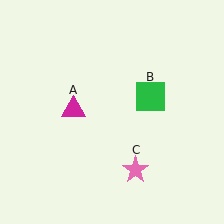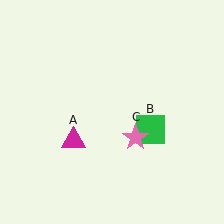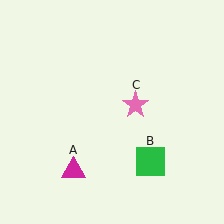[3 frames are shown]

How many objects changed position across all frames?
3 objects changed position: magenta triangle (object A), green square (object B), pink star (object C).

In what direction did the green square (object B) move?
The green square (object B) moved down.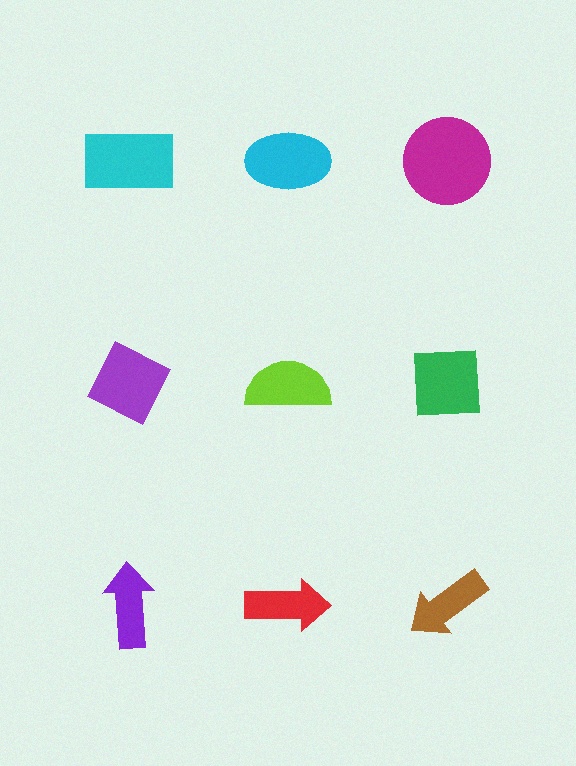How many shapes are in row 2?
3 shapes.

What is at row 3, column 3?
A brown arrow.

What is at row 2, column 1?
A purple diamond.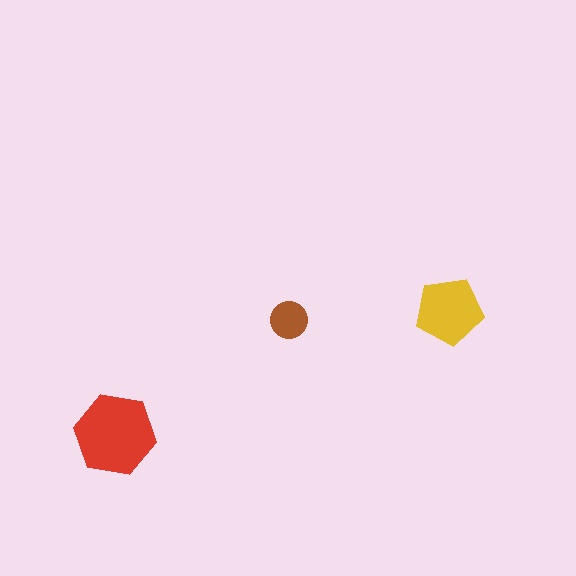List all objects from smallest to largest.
The brown circle, the yellow pentagon, the red hexagon.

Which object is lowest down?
The red hexagon is bottommost.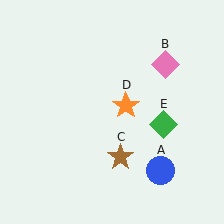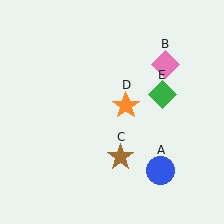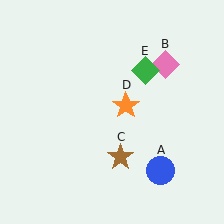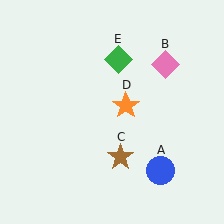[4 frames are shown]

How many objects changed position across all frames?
1 object changed position: green diamond (object E).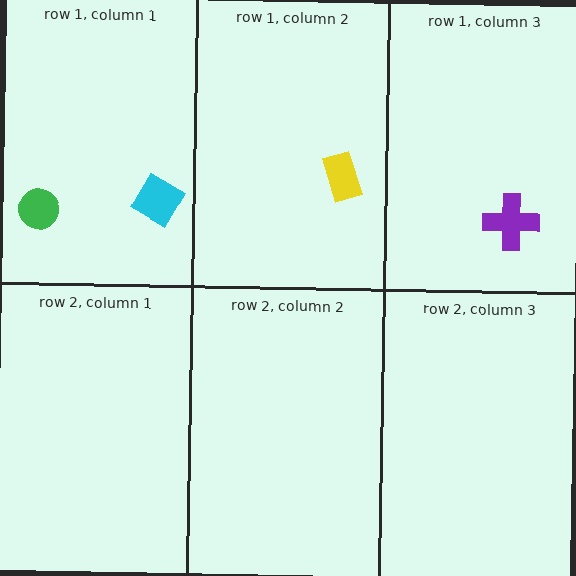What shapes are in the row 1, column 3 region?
The purple cross.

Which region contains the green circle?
The row 1, column 1 region.